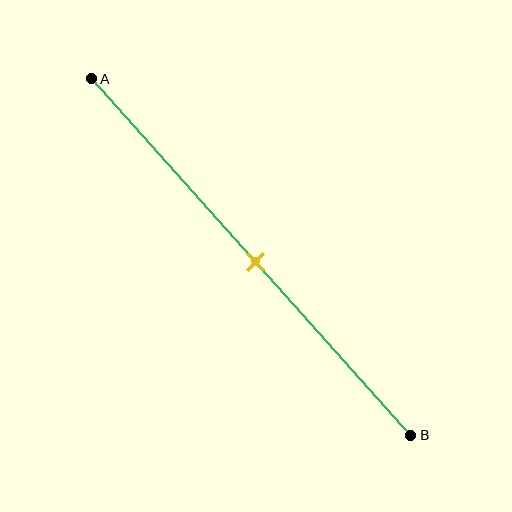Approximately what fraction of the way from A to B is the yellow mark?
The yellow mark is approximately 50% of the way from A to B.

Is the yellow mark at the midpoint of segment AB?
Yes, the mark is approximately at the midpoint.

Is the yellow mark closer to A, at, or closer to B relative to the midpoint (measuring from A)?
The yellow mark is approximately at the midpoint of segment AB.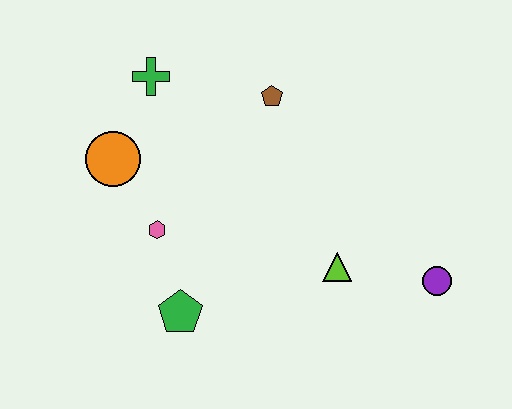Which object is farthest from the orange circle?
The purple circle is farthest from the orange circle.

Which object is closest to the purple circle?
The lime triangle is closest to the purple circle.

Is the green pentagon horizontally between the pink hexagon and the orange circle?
No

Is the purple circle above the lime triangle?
No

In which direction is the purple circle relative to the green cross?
The purple circle is to the right of the green cross.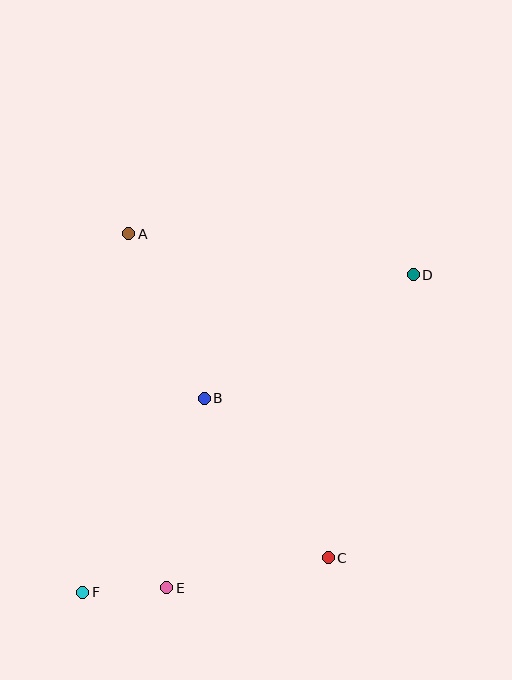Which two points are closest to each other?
Points E and F are closest to each other.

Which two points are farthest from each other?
Points D and F are farthest from each other.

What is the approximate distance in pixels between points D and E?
The distance between D and E is approximately 399 pixels.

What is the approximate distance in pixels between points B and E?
The distance between B and E is approximately 193 pixels.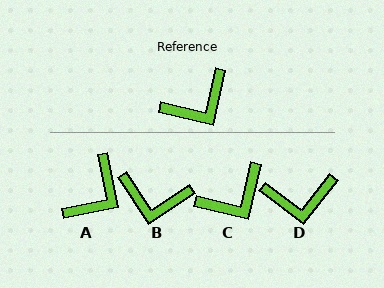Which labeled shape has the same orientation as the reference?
C.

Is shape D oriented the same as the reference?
No, it is off by about 24 degrees.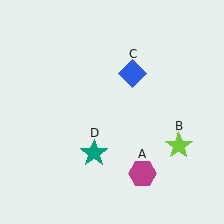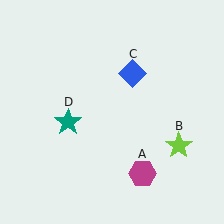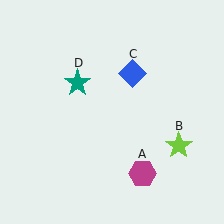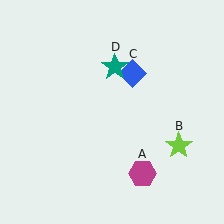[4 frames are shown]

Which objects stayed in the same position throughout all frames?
Magenta hexagon (object A) and lime star (object B) and blue diamond (object C) remained stationary.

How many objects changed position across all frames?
1 object changed position: teal star (object D).